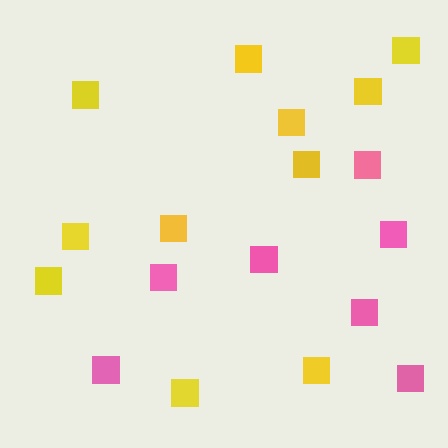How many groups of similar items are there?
There are 2 groups: one group of yellow squares (11) and one group of pink squares (7).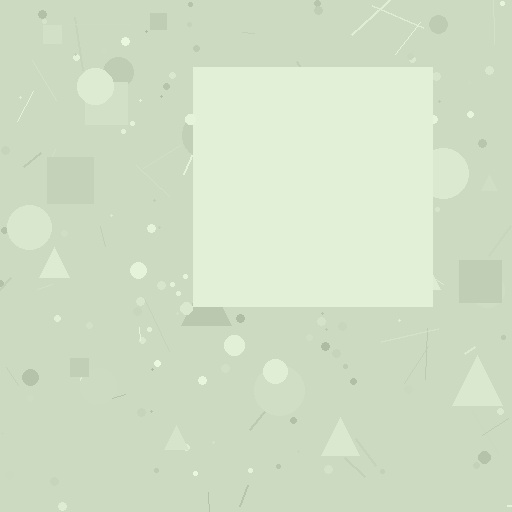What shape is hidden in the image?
A square is hidden in the image.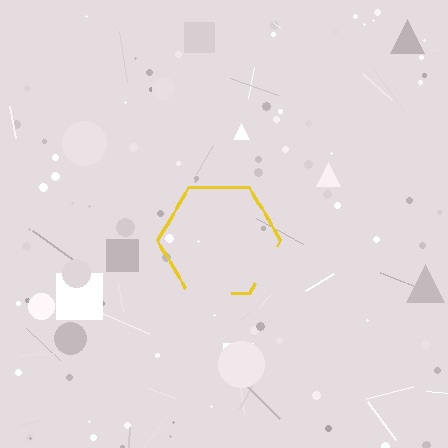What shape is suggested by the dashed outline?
The dashed outline suggests a hexagon.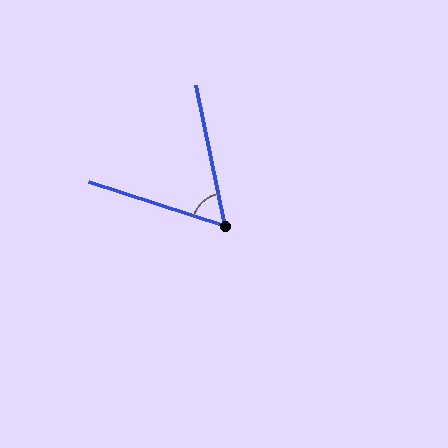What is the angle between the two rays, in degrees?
Approximately 61 degrees.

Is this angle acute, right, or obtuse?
It is acute.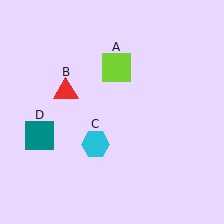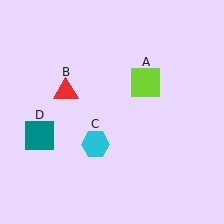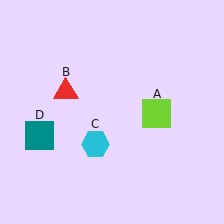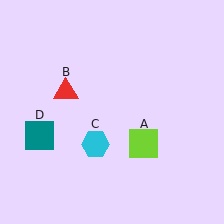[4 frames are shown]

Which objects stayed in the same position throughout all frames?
Red triangle (object B) and cyan hexagon (object C) and teal square (object D) remained stationary.